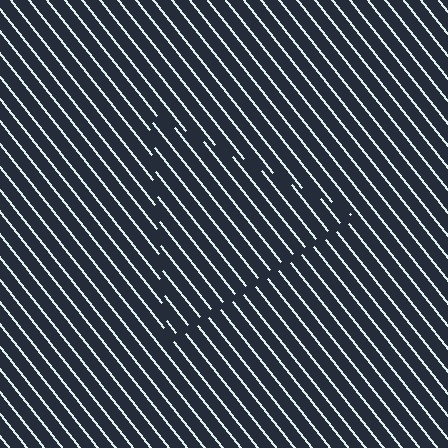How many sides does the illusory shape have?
3 sides — the line-ends trace a triangle.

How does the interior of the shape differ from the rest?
The interior of the shape contains the same grating, shifted by half a period — the contour is defined by the phase discontinuity where line-ends from the inner and outer gratings abut.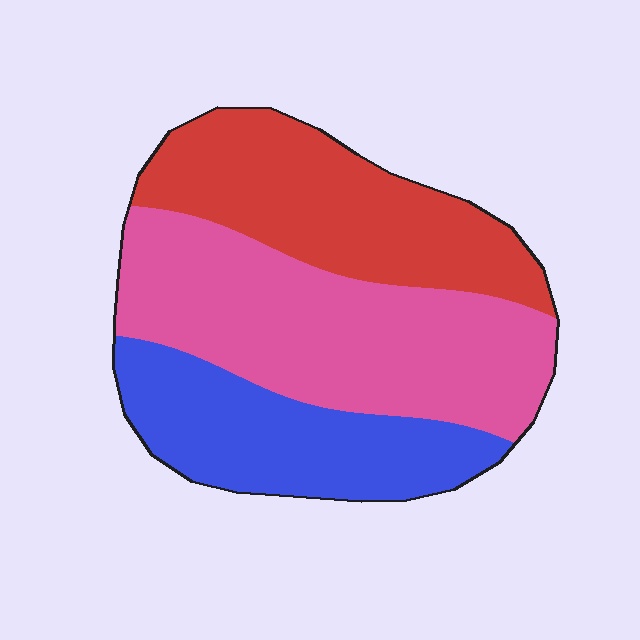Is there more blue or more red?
Red.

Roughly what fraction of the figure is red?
Red covers roughly 30% of the figure.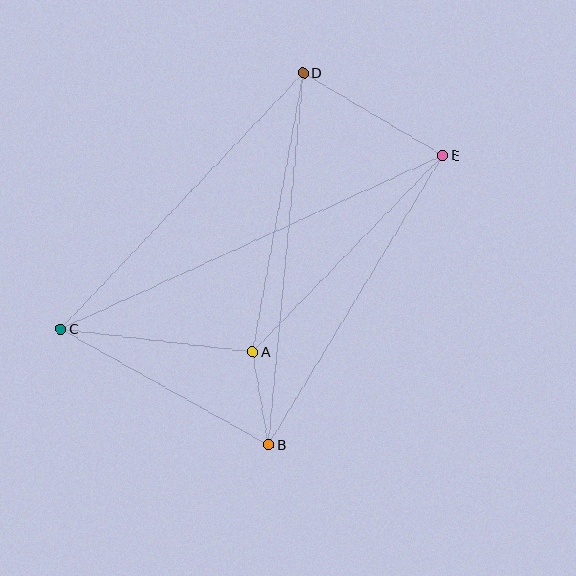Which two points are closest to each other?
Points A and B are closest to each other.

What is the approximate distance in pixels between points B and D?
The distance between B and D is approximately 374 pixels.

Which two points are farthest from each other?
Points C and E are farthest from each other.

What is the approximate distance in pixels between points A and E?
The distance between A and E is approximately 273 pixels.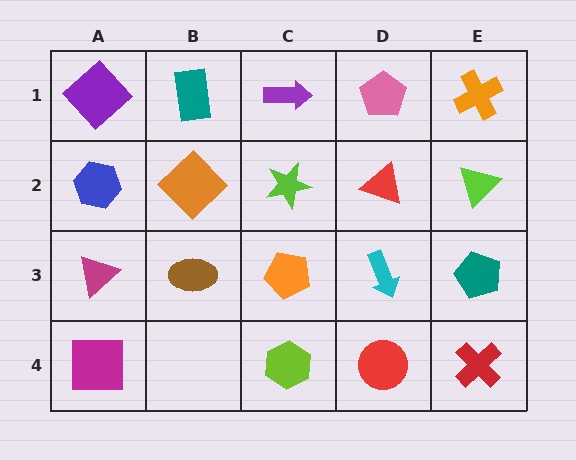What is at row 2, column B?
An orange diamond.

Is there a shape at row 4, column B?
No, that cell is empty.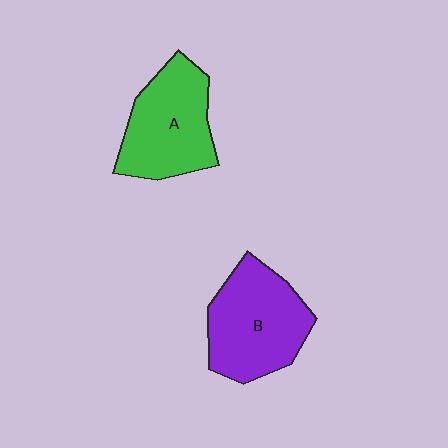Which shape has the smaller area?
Shape A (green).